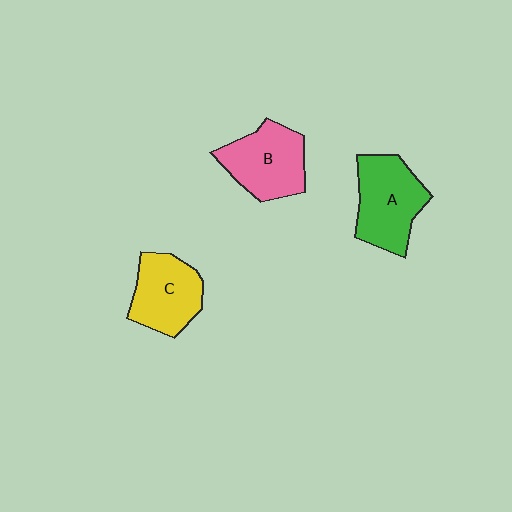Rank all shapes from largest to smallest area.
From largest to smallest: A (green), B (pink), C (yellow).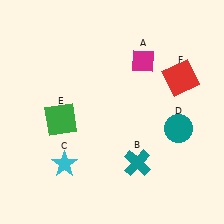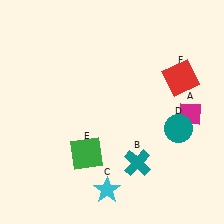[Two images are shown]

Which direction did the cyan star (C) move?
The cyan star (C) moved right.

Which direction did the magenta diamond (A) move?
The magenta diamond (A) moved down.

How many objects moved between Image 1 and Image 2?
3 objects moved between the two images.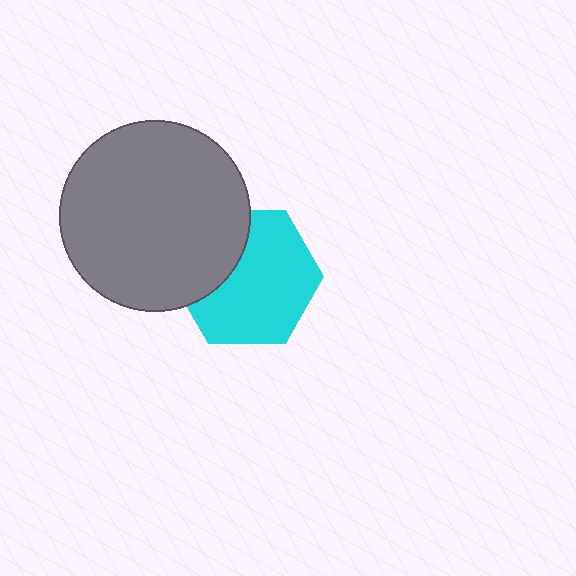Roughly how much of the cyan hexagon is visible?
Most of it is visible (roughly 69%).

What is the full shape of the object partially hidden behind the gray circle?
The partially hidden object is a cyan hexagon.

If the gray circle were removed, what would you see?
You would see the complete cyan hexagon.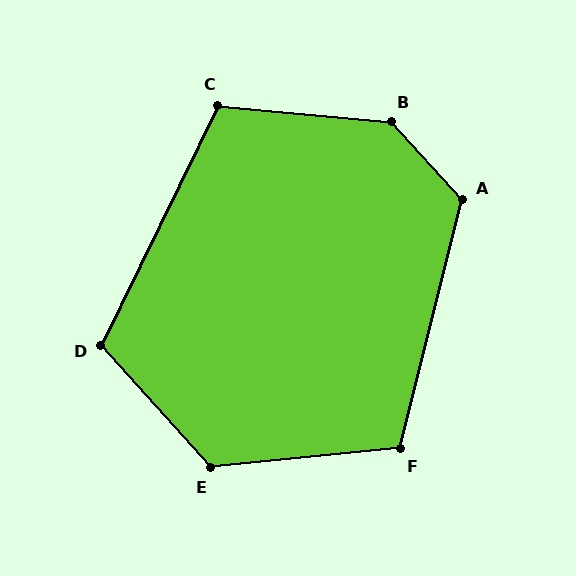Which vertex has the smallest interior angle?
F, at approximately 110 degrees.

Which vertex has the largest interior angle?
B, at approximately 138 degrees.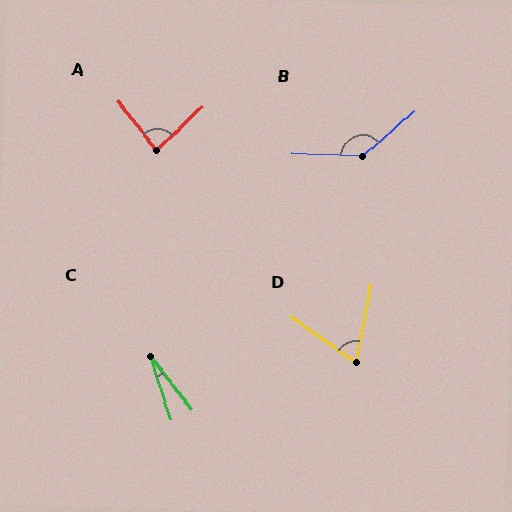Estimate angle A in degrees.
Approximately 84 degrees.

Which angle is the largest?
B, at approximately 136 degrees.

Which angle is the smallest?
C, at approximately 20 degrees.